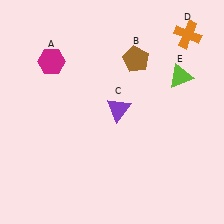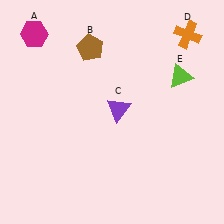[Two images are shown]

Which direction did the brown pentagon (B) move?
The brown pentagon (B) moved left.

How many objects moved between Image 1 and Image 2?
2 objects moved between the two images.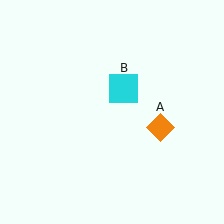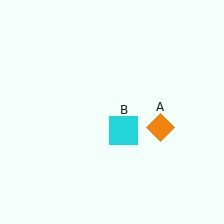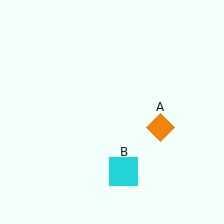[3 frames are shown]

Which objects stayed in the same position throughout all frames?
Orange diamond (object A) remained stationary.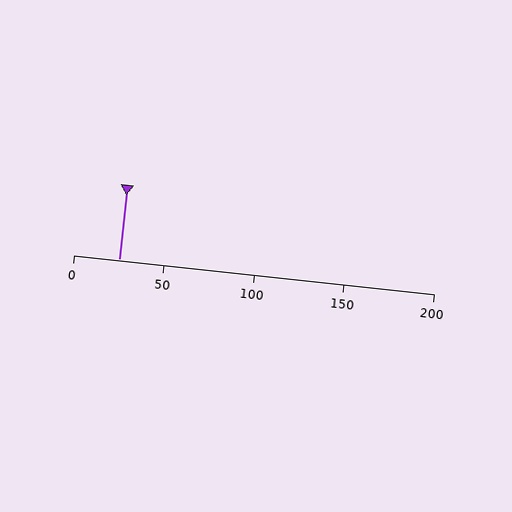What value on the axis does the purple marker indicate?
The marker indicates approximately 25.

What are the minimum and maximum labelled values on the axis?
The axis runs from 0 to 200.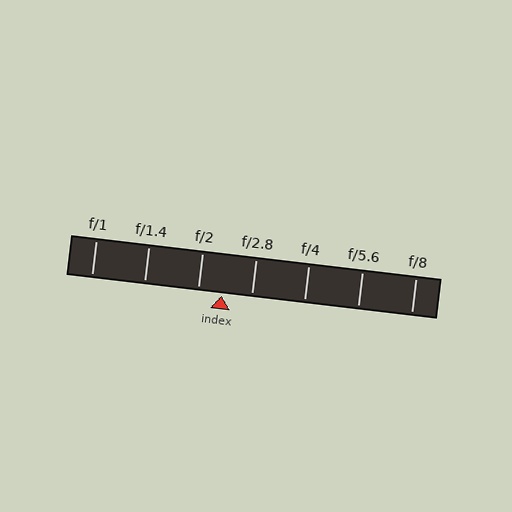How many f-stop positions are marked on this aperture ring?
There are 7 f-stop positions marked.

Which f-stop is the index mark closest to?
The index mark is closest to f/2.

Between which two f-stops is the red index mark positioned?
The index mark is between f/2 and f/2.8.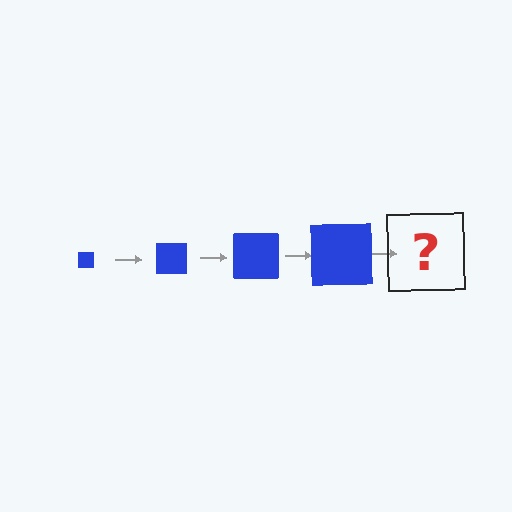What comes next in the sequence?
The next element should be a blue square, larger than the previous one.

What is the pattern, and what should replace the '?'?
The pattern is that the square gets progressively larger each step. The '?' should be a blue square, larger than the previous one.